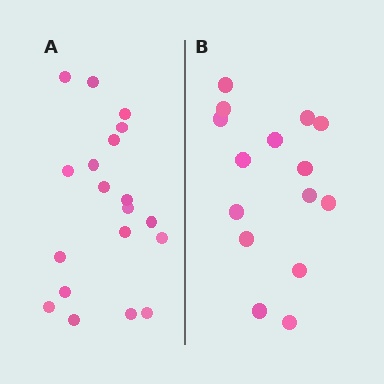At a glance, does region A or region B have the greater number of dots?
Region A (the left region) has more dots.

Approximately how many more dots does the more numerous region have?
Region A has about 4 more dots than region B.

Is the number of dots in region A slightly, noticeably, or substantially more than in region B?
Region A has noticeably more, but not dramatically so. The ratio is roughly 1.3 to 1.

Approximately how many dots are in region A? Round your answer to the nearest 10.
About 20 dots. (The exact count is 19, which rounds to 20.)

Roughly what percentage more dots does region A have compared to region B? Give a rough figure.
About 25% more.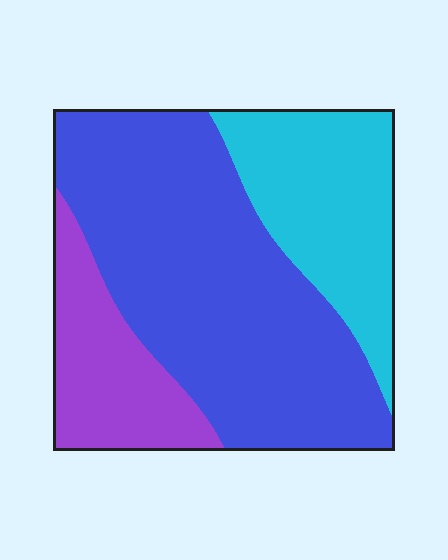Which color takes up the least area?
Purple, at roughly 20%.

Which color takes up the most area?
Blue, at roughly 55%.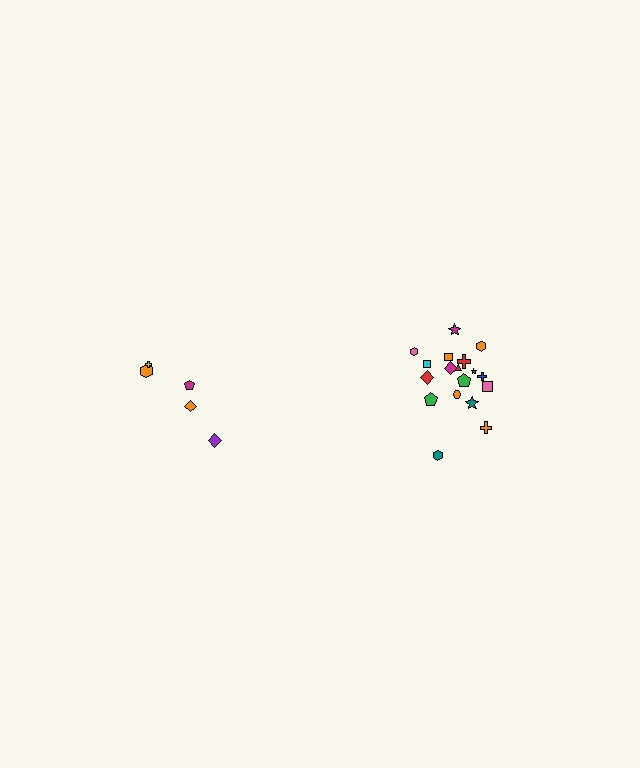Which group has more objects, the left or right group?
The right group.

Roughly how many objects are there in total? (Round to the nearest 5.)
Roughly 25 objects in total.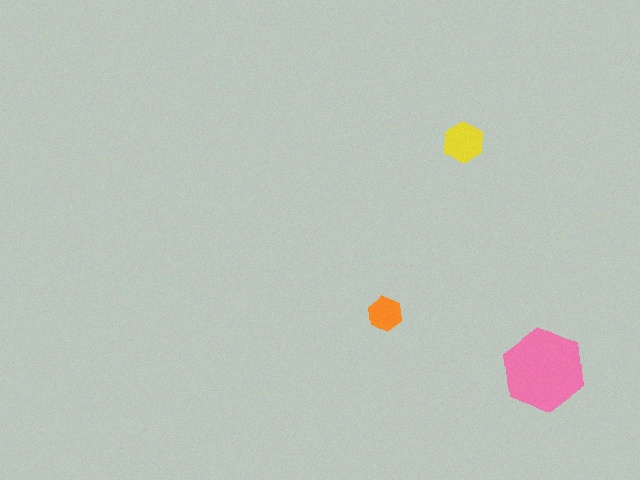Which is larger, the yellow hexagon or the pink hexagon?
The pink one.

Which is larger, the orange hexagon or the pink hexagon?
The pink one.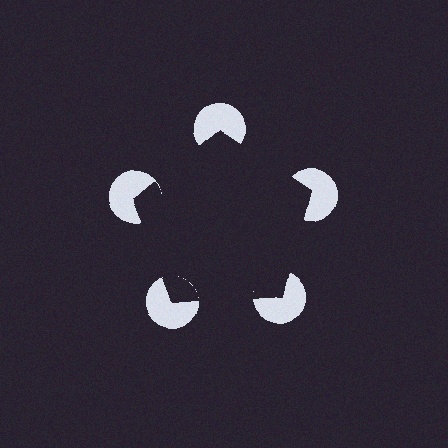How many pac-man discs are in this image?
There are 5 — one at each vertex of the illusory pentagon.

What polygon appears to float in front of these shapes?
An illusory pentagon — its edges are inferred from the aligned wedge cuts in the pac-man discs, not physically drawn.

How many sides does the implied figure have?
5 sides.